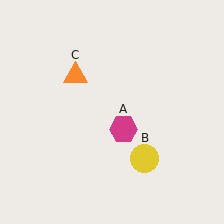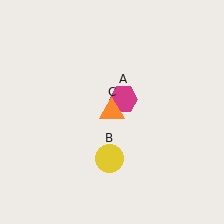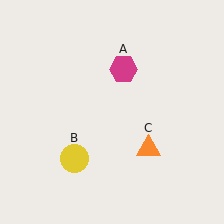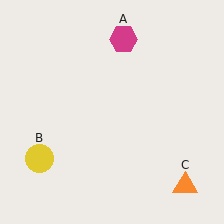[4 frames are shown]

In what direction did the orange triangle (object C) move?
The orange triangle (object C) moved down and to the right.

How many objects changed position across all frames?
3 objects changed position: magenta hexagon (object A), yellow circle (object B), orange triangle (object C).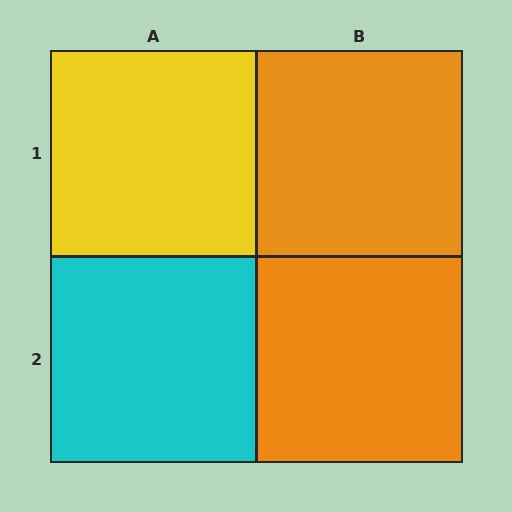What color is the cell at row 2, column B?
Orange.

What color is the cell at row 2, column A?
Cyan.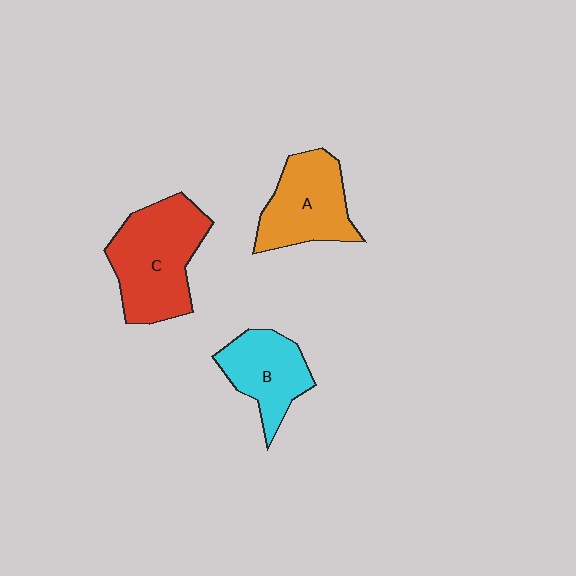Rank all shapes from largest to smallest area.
From largest to smallest: C (red), A (orange), B (cyan).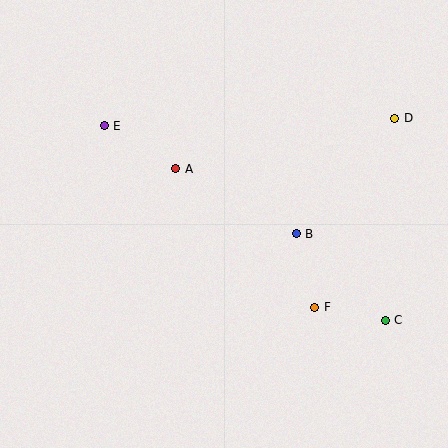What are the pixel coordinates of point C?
Point C is at (385, 320).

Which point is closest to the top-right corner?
Point D is closest to the top-right corner.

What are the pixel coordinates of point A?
Point A is at (176, 169).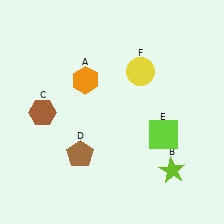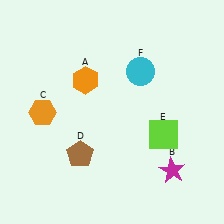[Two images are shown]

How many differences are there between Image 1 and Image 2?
There are 3 differences between the two images.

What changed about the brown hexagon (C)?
In Image 1, C is brown. In Image 2, it changed to orange.